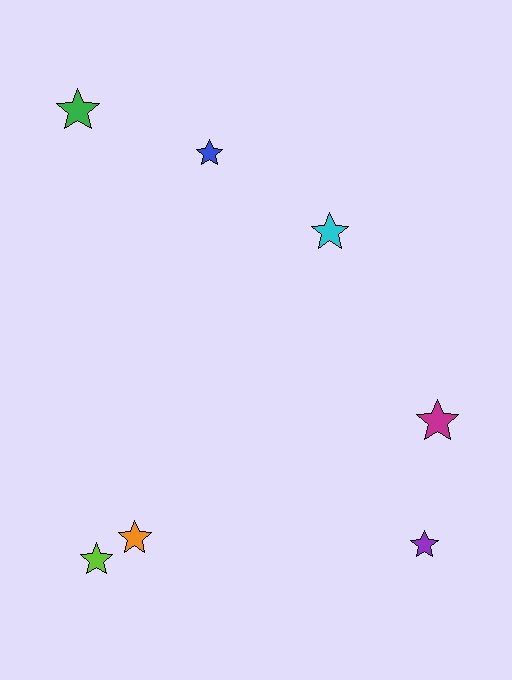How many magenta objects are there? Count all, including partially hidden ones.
There is 1 magenta object.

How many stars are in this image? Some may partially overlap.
There are 7 stars.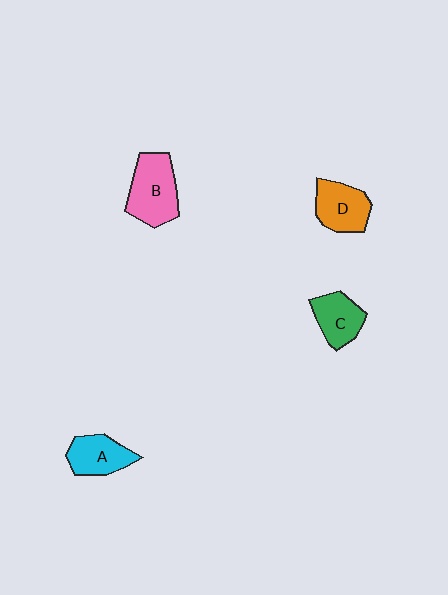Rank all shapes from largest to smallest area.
From largest to smallest: B (pink), D (orange), A (cyan), C (green).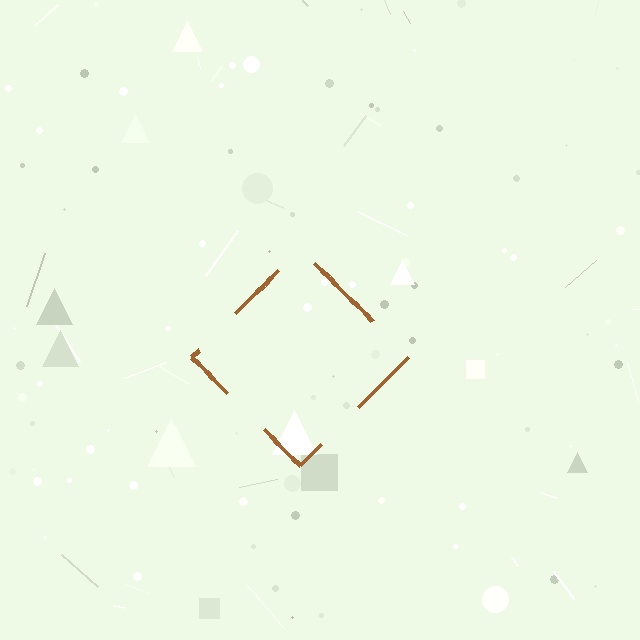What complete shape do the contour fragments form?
The contour fragments form a diamond.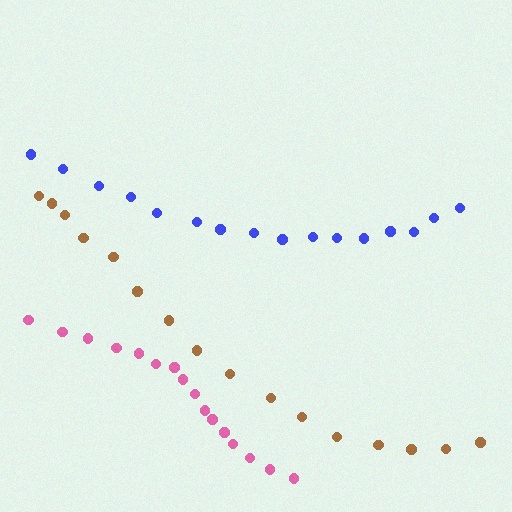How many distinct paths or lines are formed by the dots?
There are 3 distinct paths.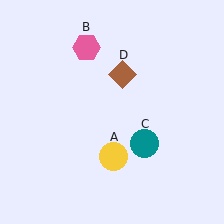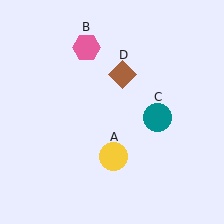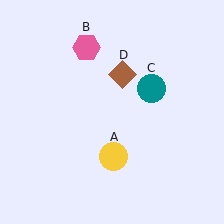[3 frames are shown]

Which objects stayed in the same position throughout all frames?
Yellow circle (object A) and pink hexagon (object B) and brown diamond (object D) remained stationary.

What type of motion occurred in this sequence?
The teal circle (object C) rotated counterclockwise around the center of the scene.